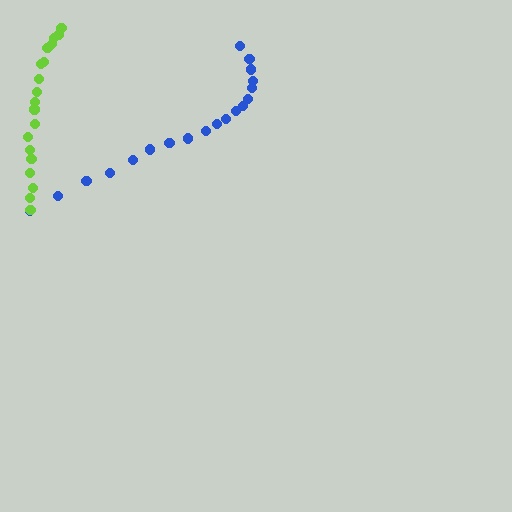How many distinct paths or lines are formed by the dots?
There are 2 distinct paths.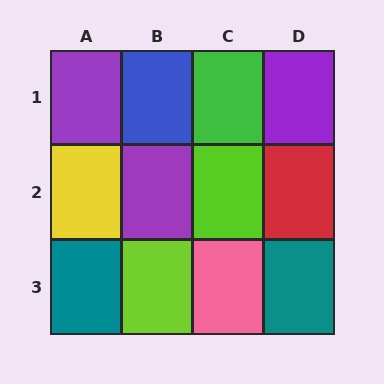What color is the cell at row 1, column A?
Purple.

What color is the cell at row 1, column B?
Blue.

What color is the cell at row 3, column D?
Teal.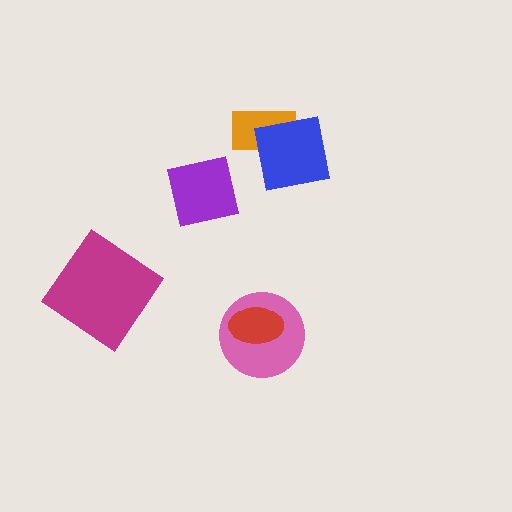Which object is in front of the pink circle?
The red ellipse is in front of the pink circle.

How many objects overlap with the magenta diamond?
0 objects overlap with the magenta diamond.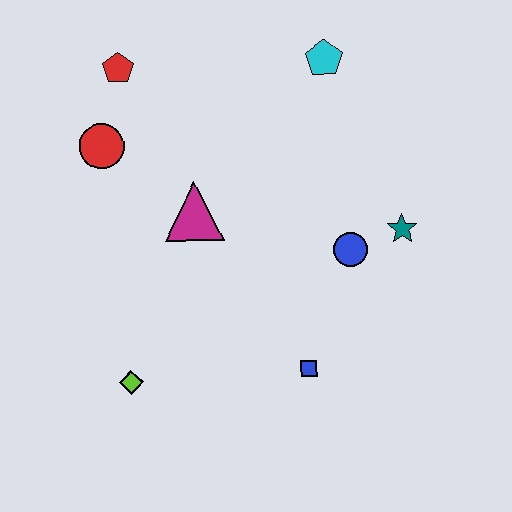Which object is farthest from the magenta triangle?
The teal star is farthest from the magenta triangle.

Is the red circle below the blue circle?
No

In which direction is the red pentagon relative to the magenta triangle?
The red pentagon is above the magenta triangle.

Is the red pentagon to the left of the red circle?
No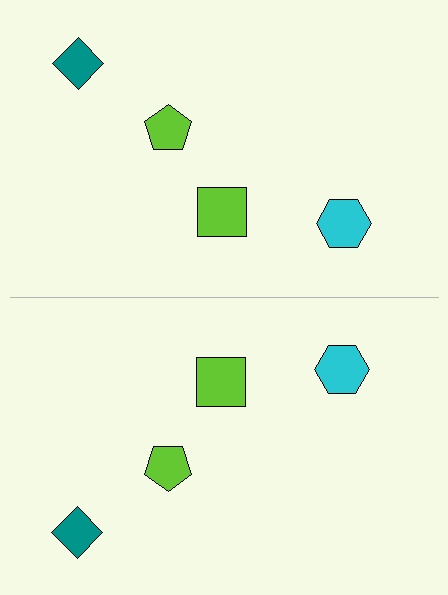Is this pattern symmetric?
Yes, this pattern has bilateral (reflection) symmetry.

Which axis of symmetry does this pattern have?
The pattern has a horizontal axis of symmetry running through the center of the image.